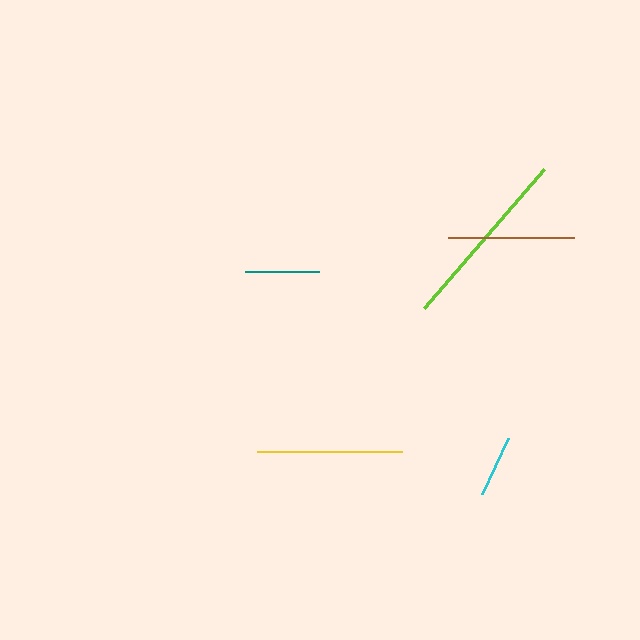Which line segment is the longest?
The lime line is the longest at approximately 184 pixels.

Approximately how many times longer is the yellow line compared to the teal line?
The yellow line is approximately 2.0 times the length of the teal line.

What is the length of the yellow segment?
The yellow segment is approximately 145 pixels long.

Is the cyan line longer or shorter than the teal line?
The teal line is longer than the cyan line.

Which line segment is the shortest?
The cyan line is the shortest at approximately 62 pixels.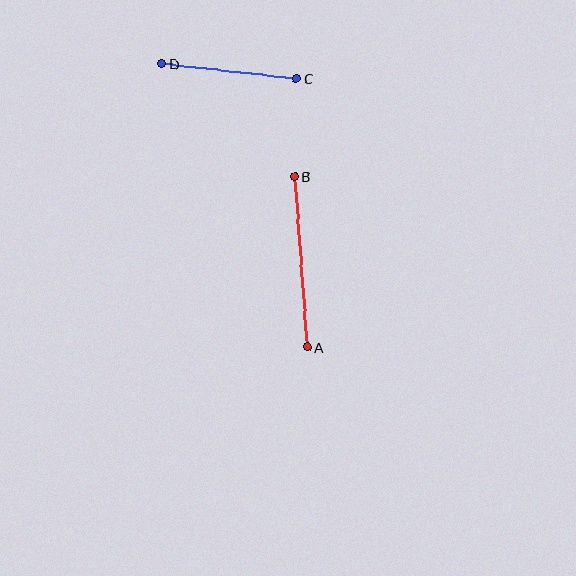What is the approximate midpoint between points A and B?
The midpoint is at approximately (301, 262) pixels.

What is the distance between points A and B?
The distance is approximately 171 pixels.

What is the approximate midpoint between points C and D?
The midpoint is at approximately (229, 71) pixels.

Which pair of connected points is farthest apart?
Points A and B are farthest apart.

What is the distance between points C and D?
The distance is approximately 136 pixels.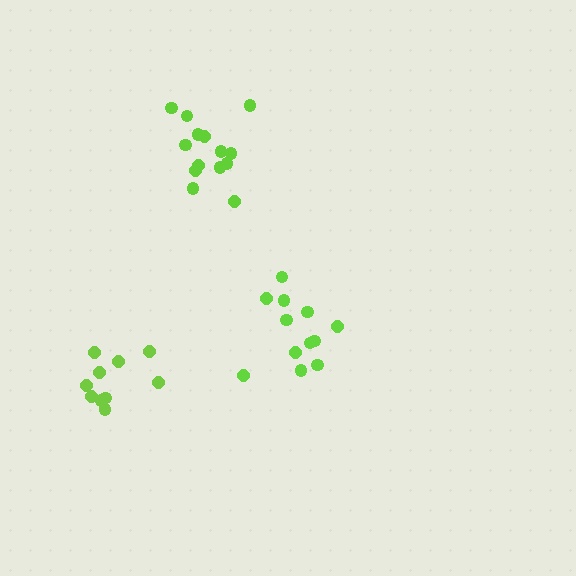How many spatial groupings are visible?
There are 3 spatial groupings.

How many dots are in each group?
Group 1: 14 dots, Group 2: 12 dots, Group 3: 10 dots (36 total).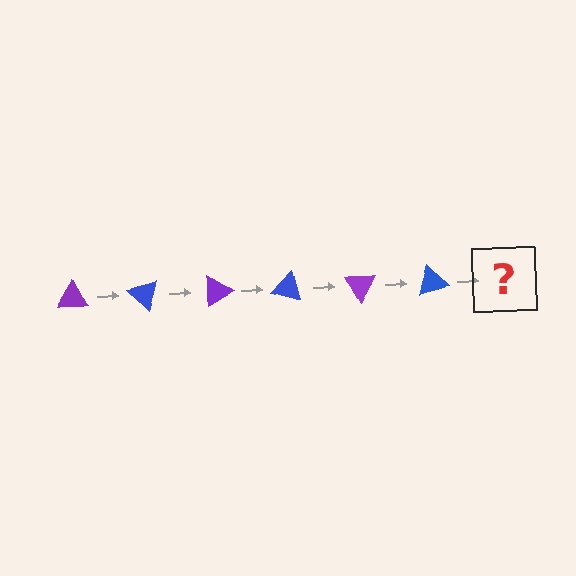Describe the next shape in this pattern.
It should be a purple triangle, rotated 270 degrees from the start.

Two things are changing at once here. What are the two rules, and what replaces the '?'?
The two rules are that it rotates 45 degrees each step and the color cycles through purple and blue. The '?' should be a purple triangle, rotated 270 degrees from the start.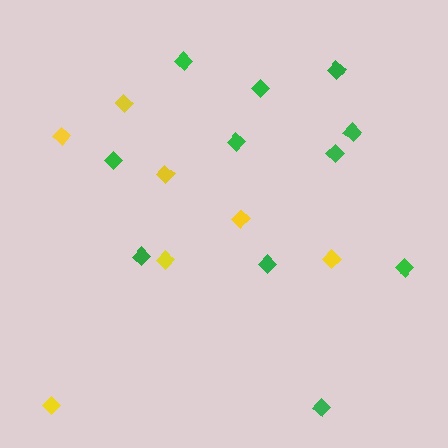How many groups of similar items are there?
There are 2 groups: one group of green diamonds (11) and one group of yellow diamonds (7).